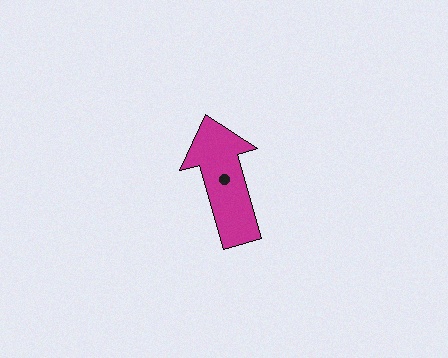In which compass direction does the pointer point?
North.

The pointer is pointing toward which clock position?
Roughly 11 o'clock.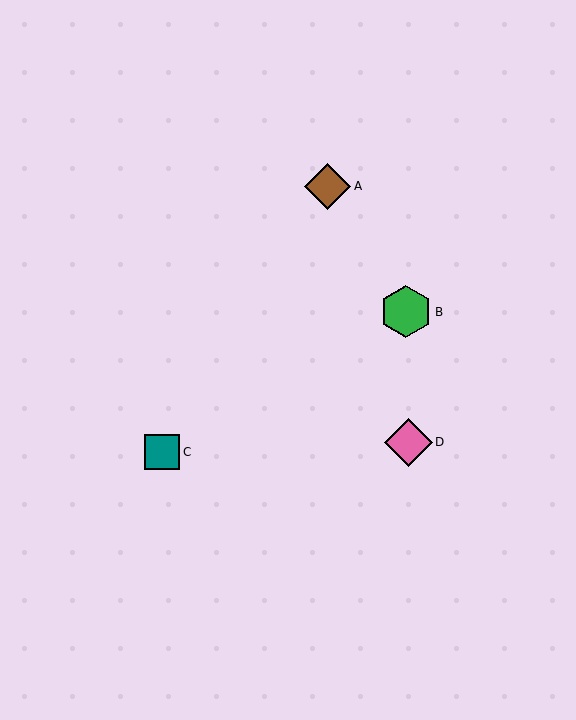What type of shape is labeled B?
Shape B is a green hexagon.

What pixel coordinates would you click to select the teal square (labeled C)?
Click at (162, 452) to select the teal square C.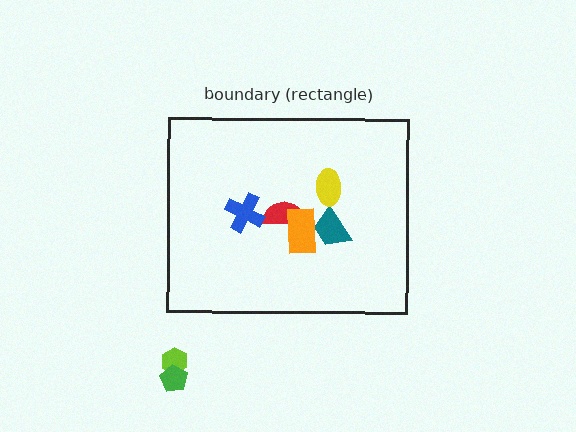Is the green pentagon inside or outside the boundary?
Outside.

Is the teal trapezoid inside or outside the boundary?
Inside.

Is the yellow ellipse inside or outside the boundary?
Inside.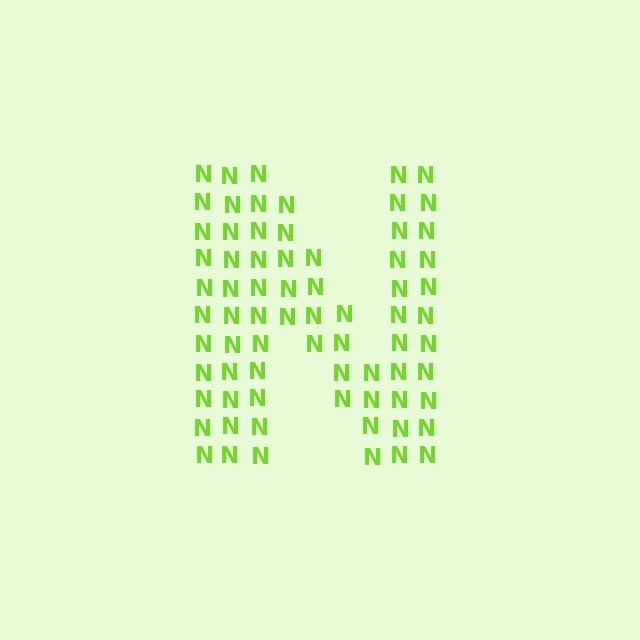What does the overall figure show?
The overall figure shows the letter N.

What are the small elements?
The small elements are letter N's.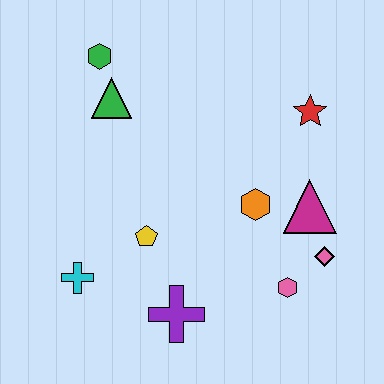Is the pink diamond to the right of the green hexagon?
Yes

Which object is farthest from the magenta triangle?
The green hexagon is farthest from the magenta triangle.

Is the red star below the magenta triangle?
No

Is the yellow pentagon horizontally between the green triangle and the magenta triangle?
Yes